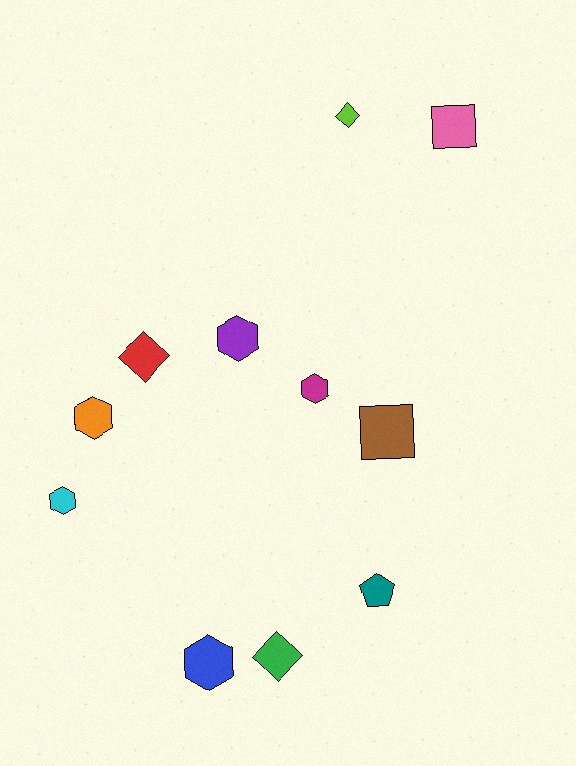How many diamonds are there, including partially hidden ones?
There are 3 diamonds.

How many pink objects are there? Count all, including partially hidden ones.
There is 1 pink object.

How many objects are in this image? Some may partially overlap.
There are 11 objects.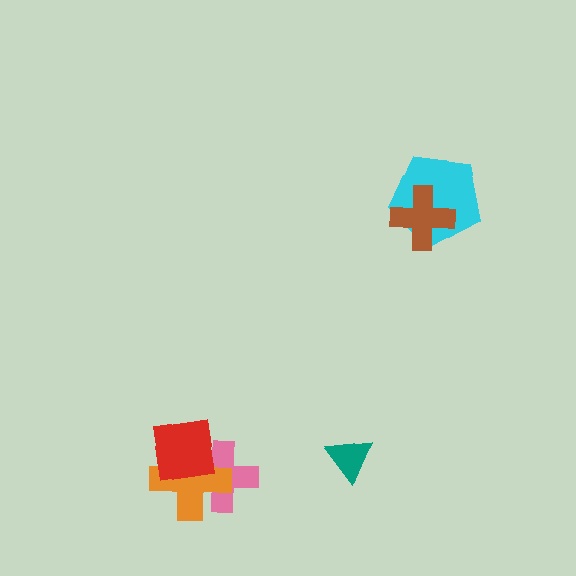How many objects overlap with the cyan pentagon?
1 object overlaps with the cyan pentagon.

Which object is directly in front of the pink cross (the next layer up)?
The orange cross is directly in front of the pink cross.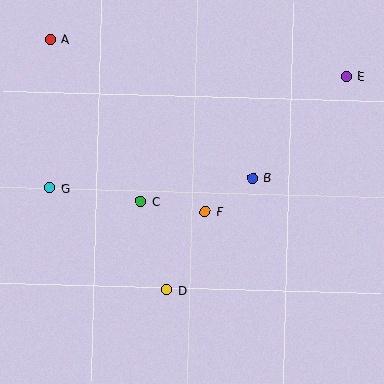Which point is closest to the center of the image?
Point F at (205, 212) is closest to the center.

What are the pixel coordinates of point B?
Point B is at (252, 178).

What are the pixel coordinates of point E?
Point E is at (347, 76).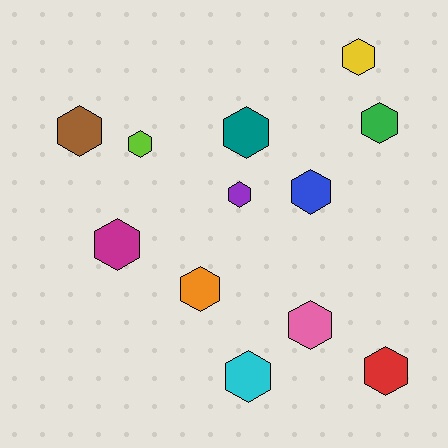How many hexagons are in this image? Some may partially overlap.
There are 12 hexagons.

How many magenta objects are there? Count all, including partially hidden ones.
There is 1 magenta object.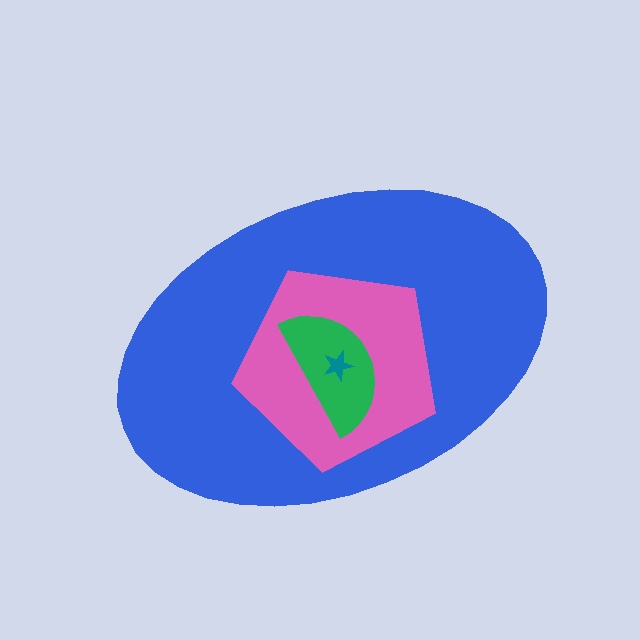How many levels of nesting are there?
4.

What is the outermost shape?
The blue ellipse.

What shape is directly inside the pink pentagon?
The green semicircle.